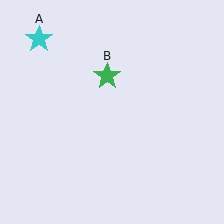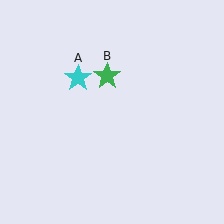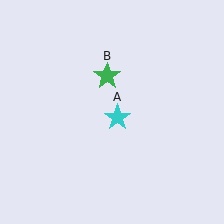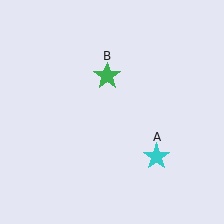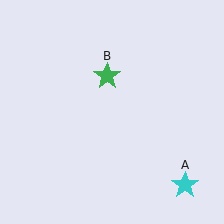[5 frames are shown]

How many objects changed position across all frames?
1 object changed position: cyan star (object A).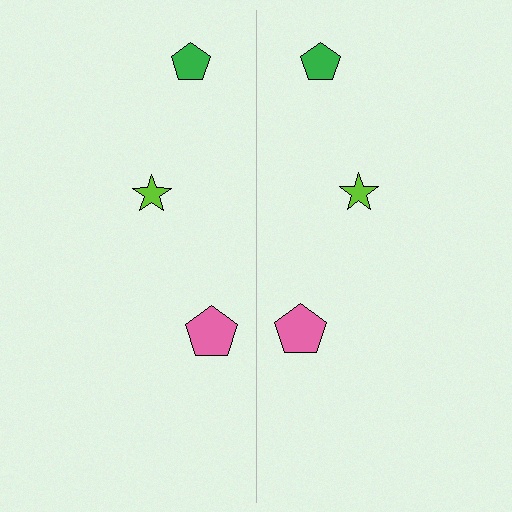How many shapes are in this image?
There are 6 shapes in this image.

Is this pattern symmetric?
Yes, this pattern has bilateral (reflection) symmetry.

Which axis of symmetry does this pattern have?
The pattern has a vertical axis of symmetry running through the center of the image.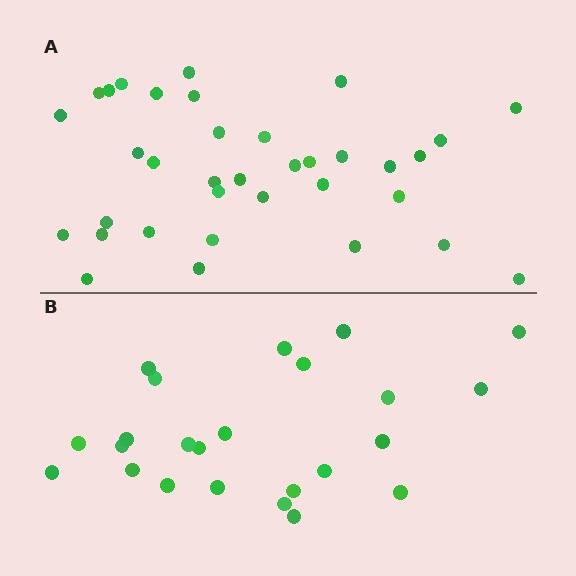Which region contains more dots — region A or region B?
Region A (the top region) has more dots.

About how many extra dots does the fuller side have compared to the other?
Region A has roughly 12 or so more dots than region B.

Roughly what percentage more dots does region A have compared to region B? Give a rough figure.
About 45% more.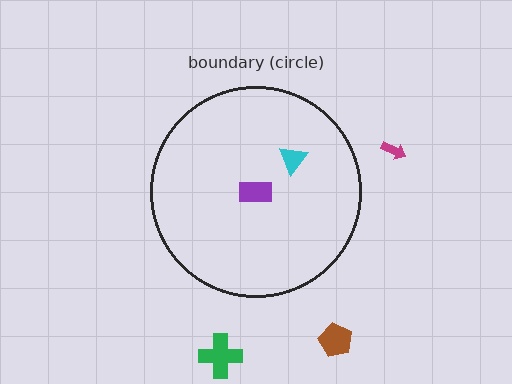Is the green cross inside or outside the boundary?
Outside.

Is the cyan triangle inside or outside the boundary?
Inside.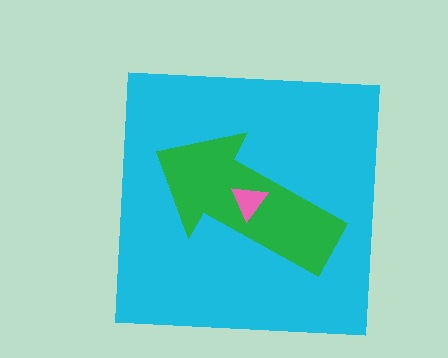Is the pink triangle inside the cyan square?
Yes.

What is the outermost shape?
The cyan square.